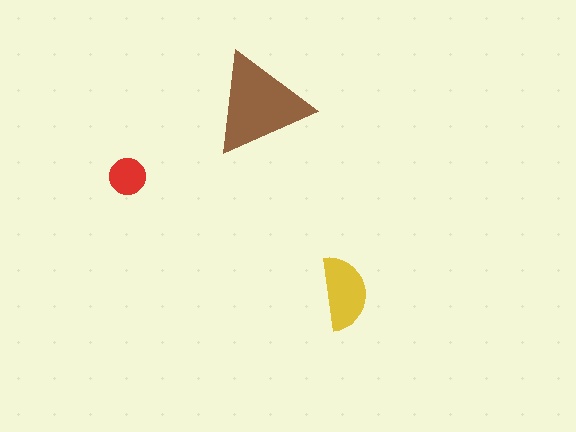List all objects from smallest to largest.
The red circle, the yellow semicircle, the brown triangle.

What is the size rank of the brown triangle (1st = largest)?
1st.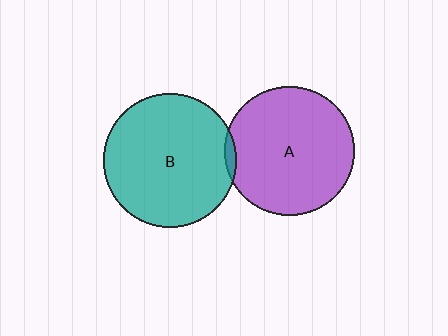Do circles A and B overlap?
Yes.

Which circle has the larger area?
Circle B (teal).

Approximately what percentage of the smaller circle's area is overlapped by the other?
Approximately 5%.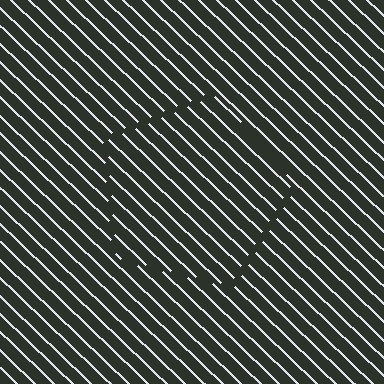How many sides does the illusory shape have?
5 sides — the line-ends trace a pentagon.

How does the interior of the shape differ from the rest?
The interior of the shape contains the same grating, shifted by half a period — the contour is defined by the phase discontinuity where line-ends from the inner and outer gratings abut.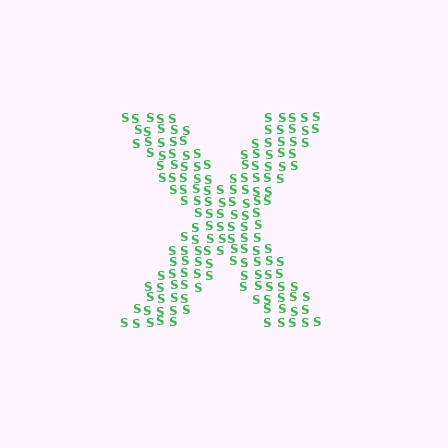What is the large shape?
The large shape is the letter X.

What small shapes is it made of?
It is made of small letter S's.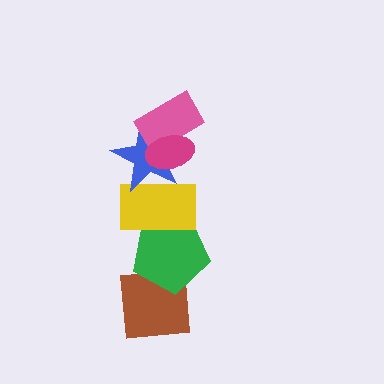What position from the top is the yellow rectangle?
The yellow rectangle is 4th from the top.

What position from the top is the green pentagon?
The green pentagon is 5th from the top.